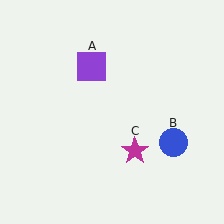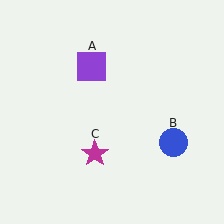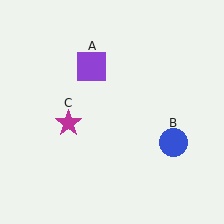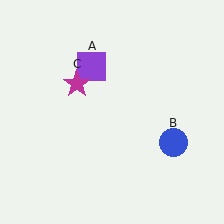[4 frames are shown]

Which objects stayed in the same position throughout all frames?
Purple square (object A) and blue circle (object B) remained stationary.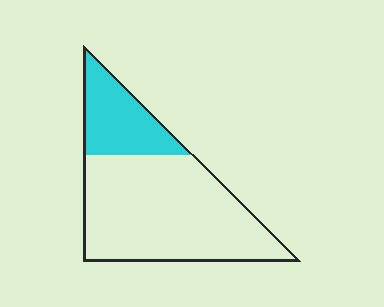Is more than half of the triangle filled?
No.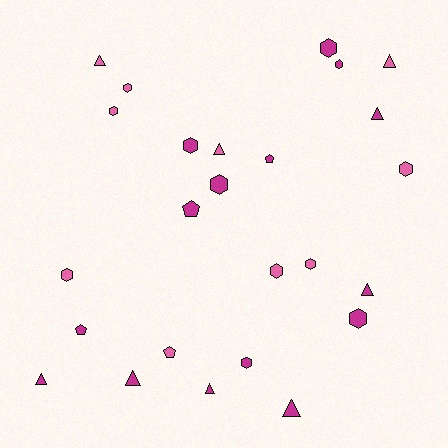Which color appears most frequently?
Magenta, with 15 objects.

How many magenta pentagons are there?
There are 3 magenta pentagons.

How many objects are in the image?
There are 25 objects.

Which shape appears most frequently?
Hexagon, with 12 objects.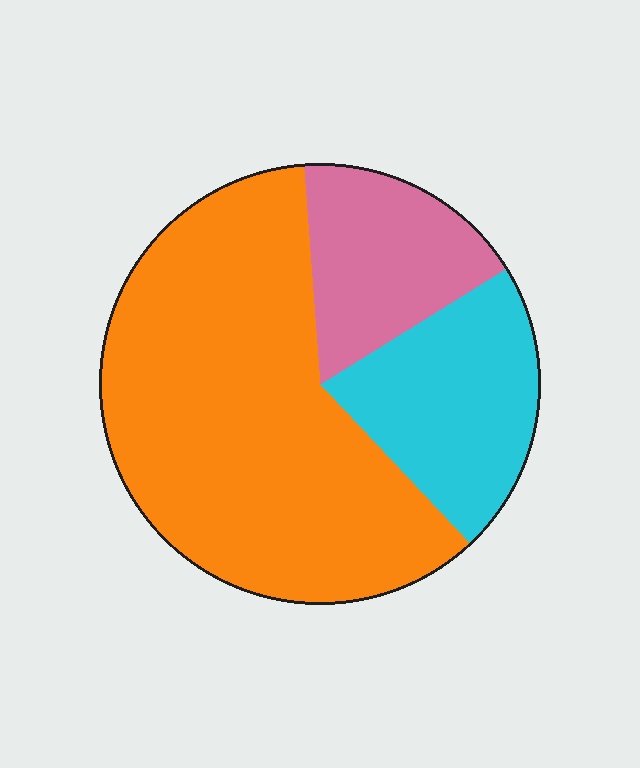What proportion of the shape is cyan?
Cyan covers about 20% of the shape.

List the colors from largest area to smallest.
From largest to smallest: orange, cyan, pink.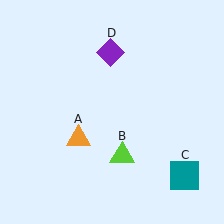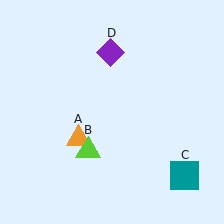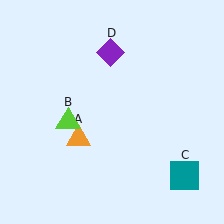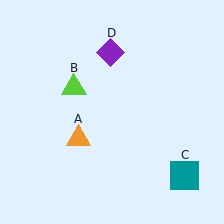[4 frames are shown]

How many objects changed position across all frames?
1 object changed position: lime triangle (object B).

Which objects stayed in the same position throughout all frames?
Orange triangle (object A) and teal square (object C) and purple diamond (object D) remained stationary.